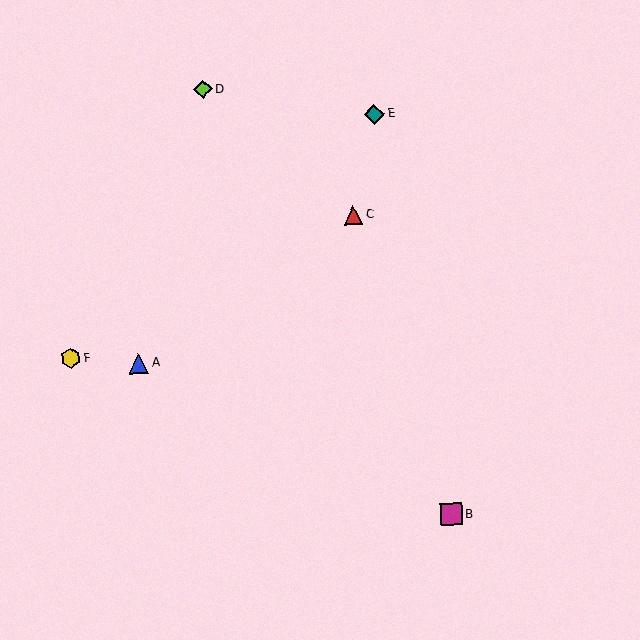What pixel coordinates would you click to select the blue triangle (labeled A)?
Click at (139, 364) to select the blue triangle A.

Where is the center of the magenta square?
The center of the magenta square is at (451, 514).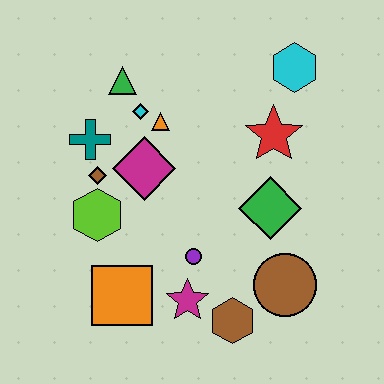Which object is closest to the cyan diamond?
The orange triangle is closest to the cyan diamond.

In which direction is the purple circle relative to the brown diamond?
The purple circle is to the right of the brown diamond.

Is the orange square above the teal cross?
No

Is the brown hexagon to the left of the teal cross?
No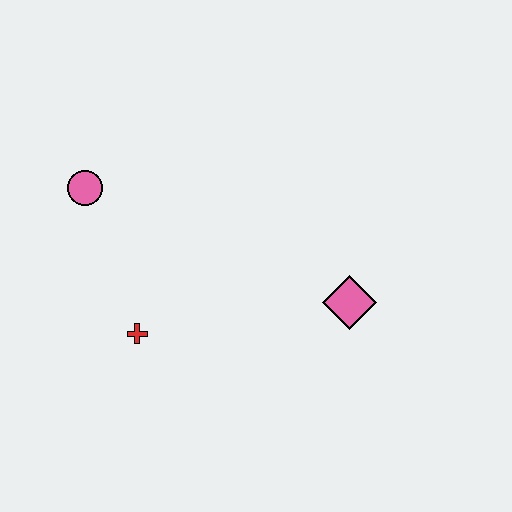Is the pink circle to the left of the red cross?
Yes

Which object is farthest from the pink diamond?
The pink circle is farthest from the pink diamond.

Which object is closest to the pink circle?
The red cross is closest to the pink circle.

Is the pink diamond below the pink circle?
Yes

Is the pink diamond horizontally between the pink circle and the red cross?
No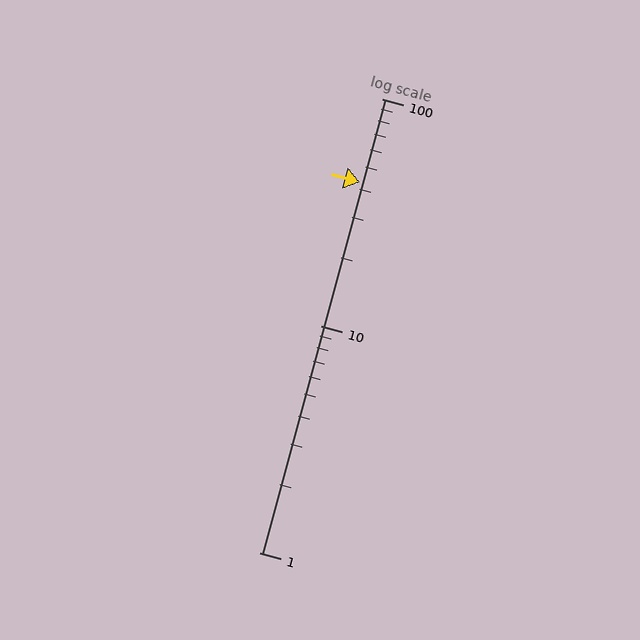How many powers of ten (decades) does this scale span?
The scale spans 2 decades, from 1 to 100.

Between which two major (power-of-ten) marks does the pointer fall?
The pointer is between 10 and 100.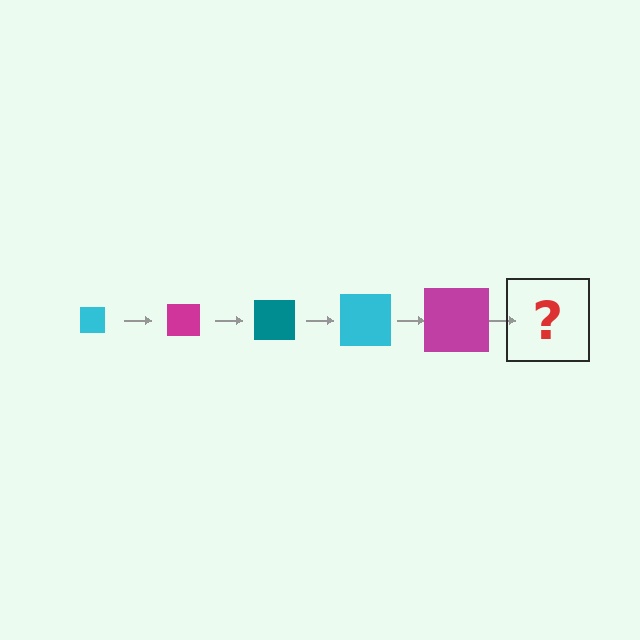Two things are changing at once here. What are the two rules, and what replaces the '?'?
The two rules are that the square grows larger each step and the color cycles through cyan, magenta, and teal. The '?' should be a teal square, larger than the previous one.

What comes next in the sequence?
The next element should be a teal square, larger than the previous one.